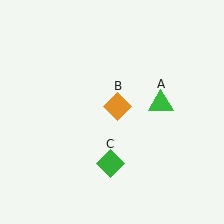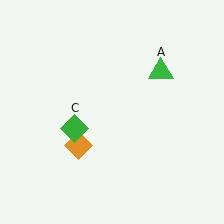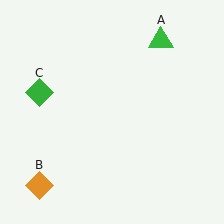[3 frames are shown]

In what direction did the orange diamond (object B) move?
The orange diamond (object B) moved down and to the left.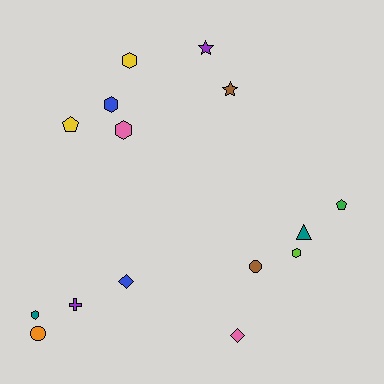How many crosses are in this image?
There is 1 cross.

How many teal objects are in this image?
There are 2 teal objects.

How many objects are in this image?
There are 15 objects.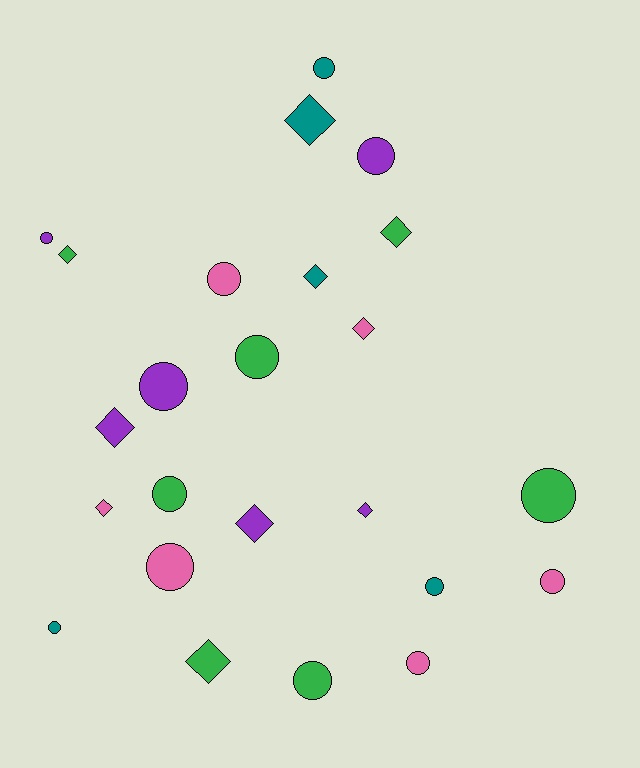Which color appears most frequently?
Green, with 7 objects.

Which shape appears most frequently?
Circle, with 14 objects.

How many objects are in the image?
There are 24 objects.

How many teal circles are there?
There are 3 teal circles.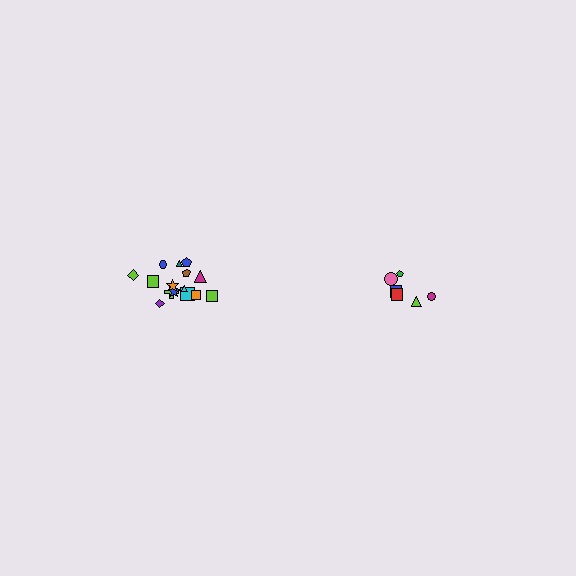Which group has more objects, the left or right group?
The left group.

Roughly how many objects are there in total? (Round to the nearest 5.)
Roughly 20 objects in total.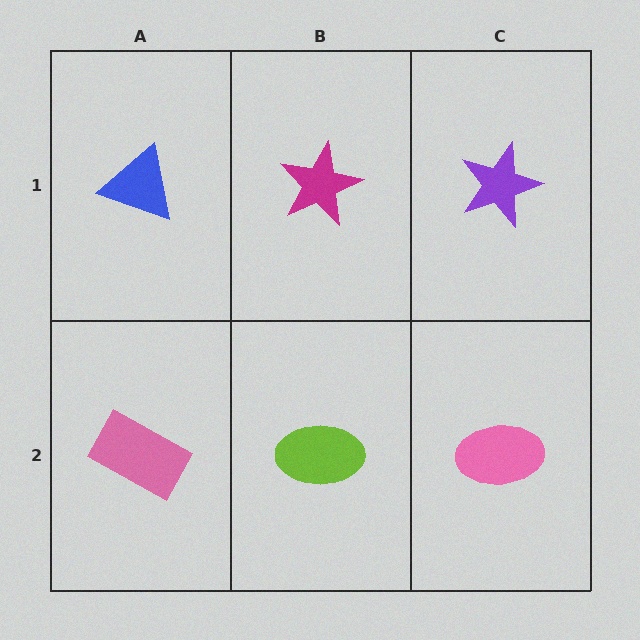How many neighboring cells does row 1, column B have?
3.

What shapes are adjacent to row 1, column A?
A pink rectangle (row 2, column A), a magenta star (row 1, column B).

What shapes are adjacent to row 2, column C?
A purple star (row 1, column C), a lime ellipse (row 2, column B).